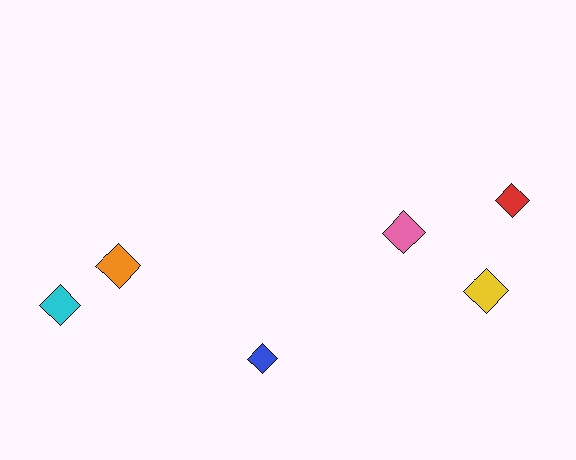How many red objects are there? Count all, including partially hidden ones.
There is 1 red object.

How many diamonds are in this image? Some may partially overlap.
There are 6 diamonds.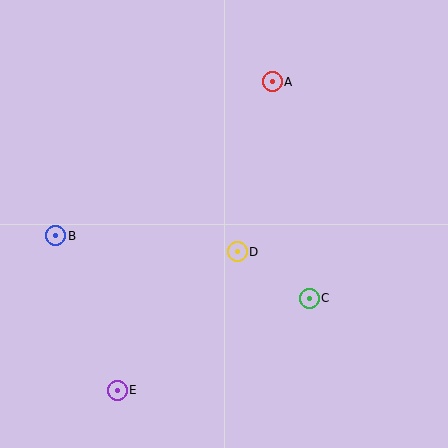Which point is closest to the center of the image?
Point D at (237, 252) is closest to the center.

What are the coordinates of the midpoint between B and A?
The midpoint between B and A is at (164, 159).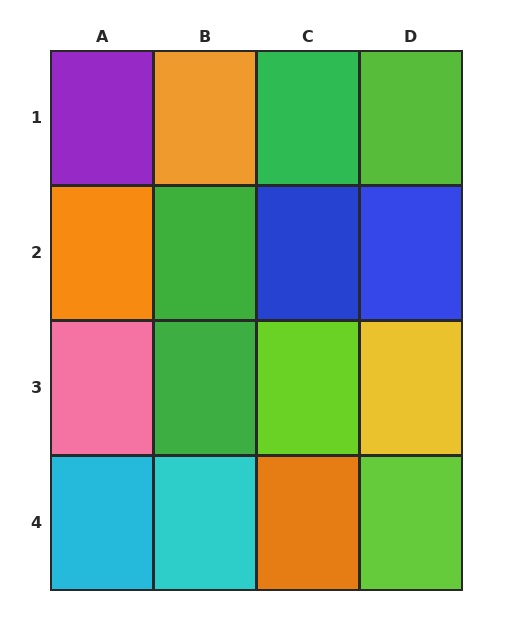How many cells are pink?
1 cell is pink.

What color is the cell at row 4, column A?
Cyan.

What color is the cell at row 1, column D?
Lime.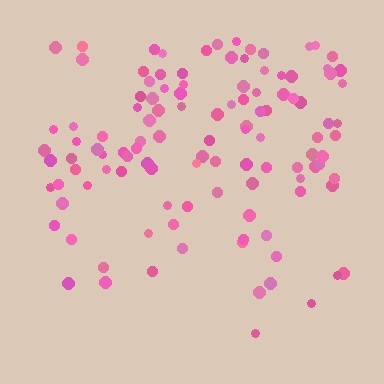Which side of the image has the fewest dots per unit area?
The bottom.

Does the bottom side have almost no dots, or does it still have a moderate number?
Still a moderate number, just noticeably fewer than the top.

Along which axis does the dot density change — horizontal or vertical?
Vertical.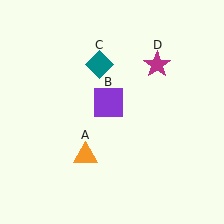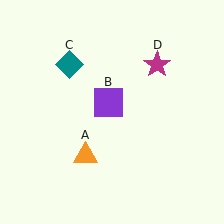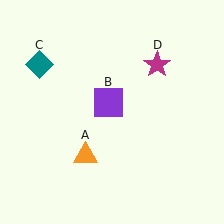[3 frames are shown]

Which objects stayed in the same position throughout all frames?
Orange triangle (object A) and purple square (object B) and magenta star (object D) remained stationary.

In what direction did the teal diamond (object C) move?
The teal diamond (object C) moved left.